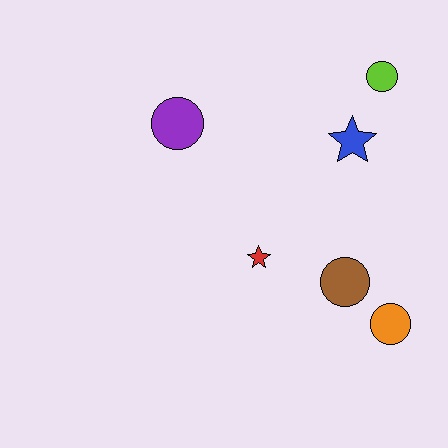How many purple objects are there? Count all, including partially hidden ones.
There is 1 purple object.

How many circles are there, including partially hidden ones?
There are 4 circles.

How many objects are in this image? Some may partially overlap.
There are 6 objects.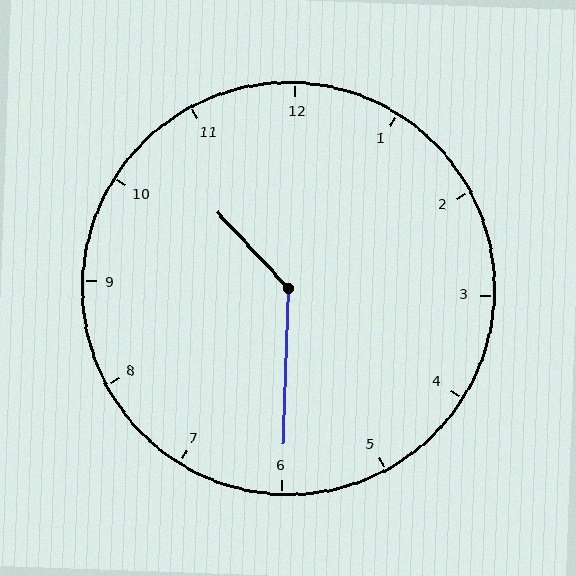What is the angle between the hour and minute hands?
Approximately 135 degrees.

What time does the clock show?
10:30.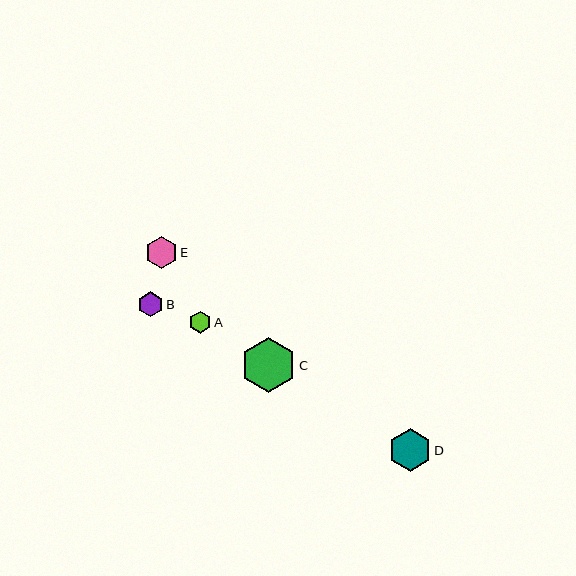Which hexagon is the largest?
Hexagon C is the largest with a size of approximately 55 pixels.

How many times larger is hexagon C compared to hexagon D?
Hexagon C is approximately 1.3 times the size of hexagon D.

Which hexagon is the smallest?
Hexagon A is the smallest with a size of approximately 22 pixels.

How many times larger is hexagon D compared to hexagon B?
Hexagon D is approximately 1.7 times the size of hexagon B.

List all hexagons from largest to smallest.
From largest to smallest: C, D, E, B, A.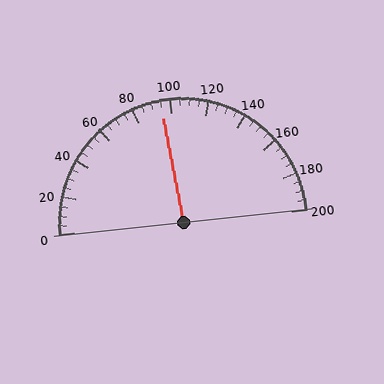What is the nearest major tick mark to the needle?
The nearest major tick mark is 100.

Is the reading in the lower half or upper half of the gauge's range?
The reading is in the lower half of the range (0 to 200).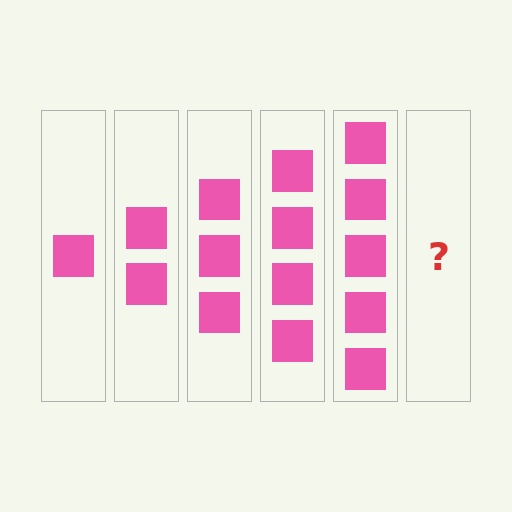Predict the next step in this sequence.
The next step is 6 squares.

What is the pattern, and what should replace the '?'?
The pattern is that each step adds one more square. The '?' should be 6 squares.